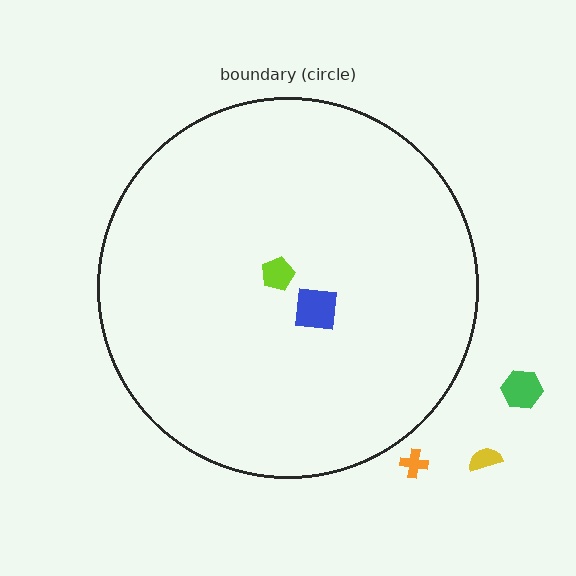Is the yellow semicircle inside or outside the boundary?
Outside.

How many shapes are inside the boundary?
2 inside, 3 outside.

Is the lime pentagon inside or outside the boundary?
Inside.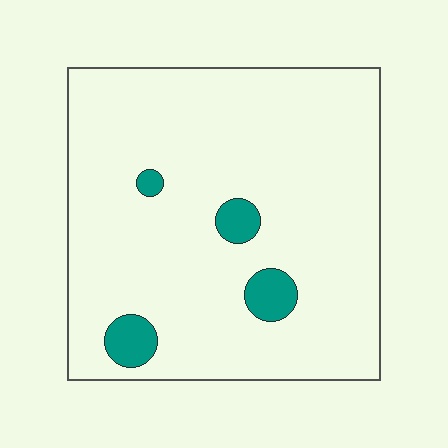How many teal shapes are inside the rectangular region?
4.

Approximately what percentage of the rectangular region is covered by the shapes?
Approximately 5%.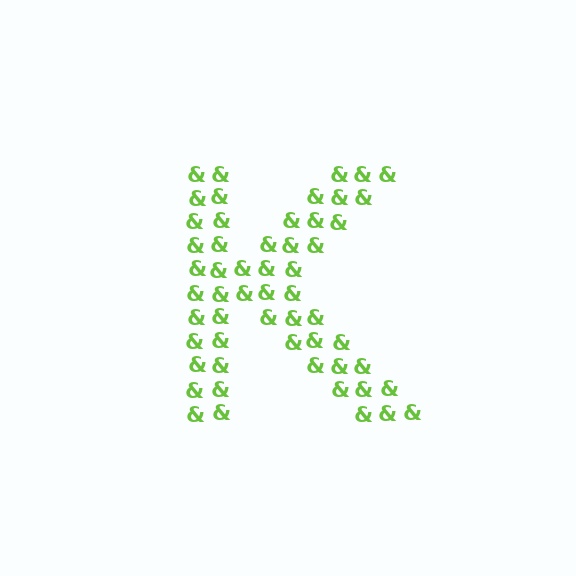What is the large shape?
The large shape is the letter K.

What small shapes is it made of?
It is made of small ampersands.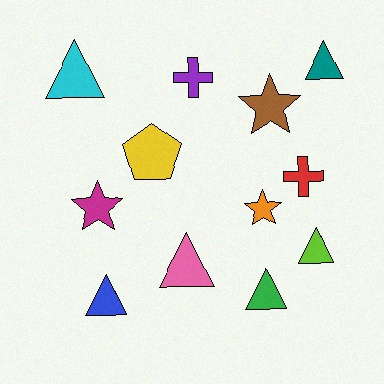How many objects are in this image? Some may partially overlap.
There are 12 objects.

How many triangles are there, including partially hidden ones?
There are 6 triangles.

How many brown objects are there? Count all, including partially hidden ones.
There is 1 brown object.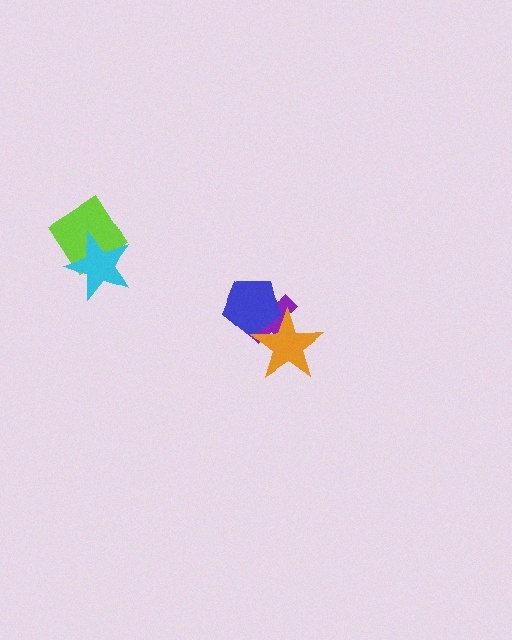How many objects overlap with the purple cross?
2 objects overlap with the purple cross.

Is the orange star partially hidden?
No, no other shape covers it.